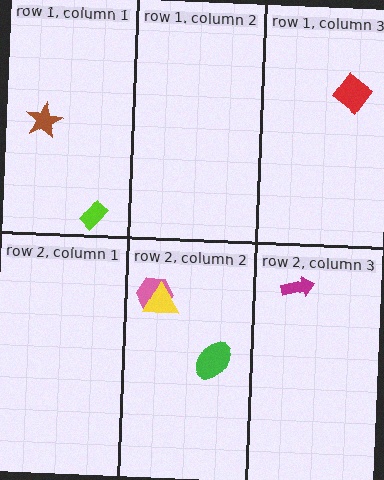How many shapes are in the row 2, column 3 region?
1.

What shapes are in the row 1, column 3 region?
The red diamond.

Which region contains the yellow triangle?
The row 2, column 2 region.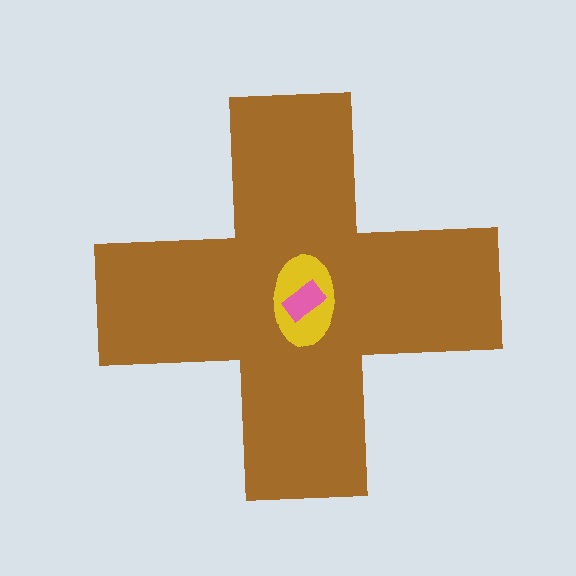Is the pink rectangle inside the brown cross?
Yes.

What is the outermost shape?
The brown cross.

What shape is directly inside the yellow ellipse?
The pink rectangle.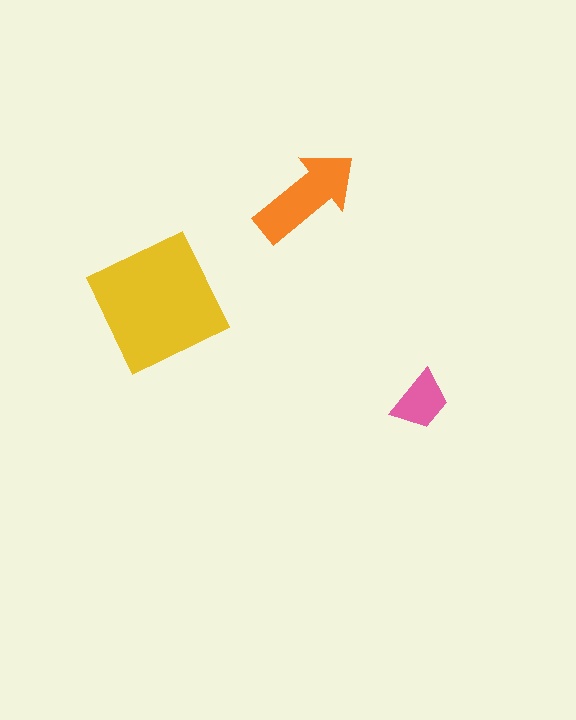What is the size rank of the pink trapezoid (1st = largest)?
3rd.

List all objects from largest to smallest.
The yellow square, the orange arrow, the pink trapezoid.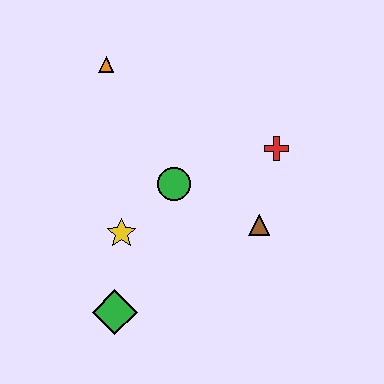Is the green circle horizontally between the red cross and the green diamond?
Yes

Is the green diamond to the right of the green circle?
No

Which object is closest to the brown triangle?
The red cross is closest to the brown triangle.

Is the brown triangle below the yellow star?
No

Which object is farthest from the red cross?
The green diamond is farthest from the red cross.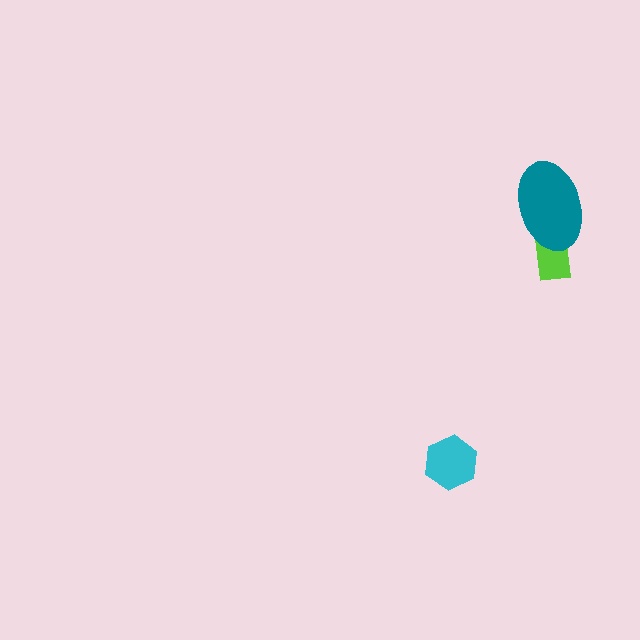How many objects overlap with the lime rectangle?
1 object overlaps with the lime rectangle.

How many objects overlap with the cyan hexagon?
0 objects overlap with the cyan hexagon.